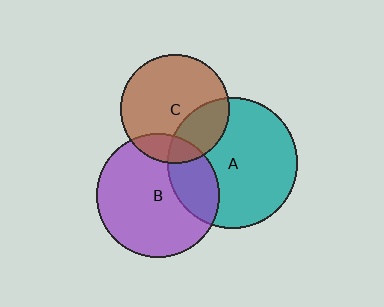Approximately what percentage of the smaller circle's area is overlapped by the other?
Approximately 15%.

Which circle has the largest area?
Circle A (teal).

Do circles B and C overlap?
Yes.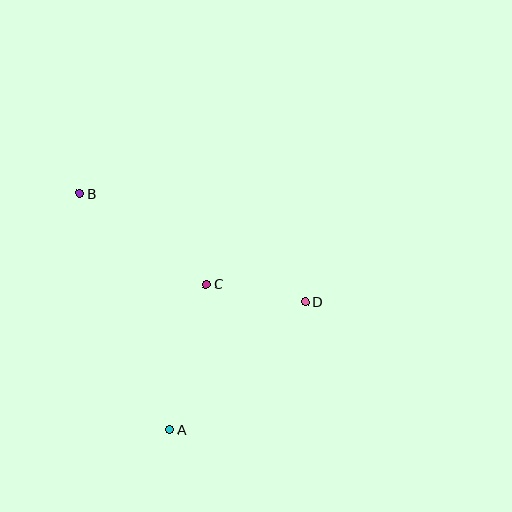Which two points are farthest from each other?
Points A and B are farthest from each other.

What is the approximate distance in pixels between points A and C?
The distance between A and C is approximately 150 pixels.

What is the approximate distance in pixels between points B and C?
The distance between B and C is approximately 155 pixels.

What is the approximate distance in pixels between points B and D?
The distance between B and D is approximately 250 pixels.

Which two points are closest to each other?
Points C and D are closest to each other.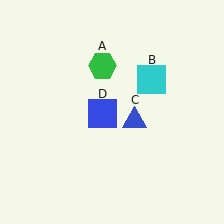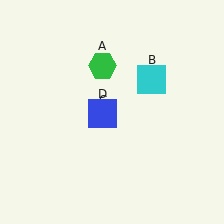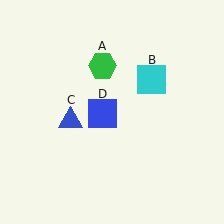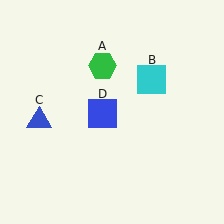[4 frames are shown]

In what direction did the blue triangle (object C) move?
The blue triangle (object C) moved left.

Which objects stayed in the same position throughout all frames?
Green hexagon (object A) and cyan square (object B) and blue square (object D) remained stationary.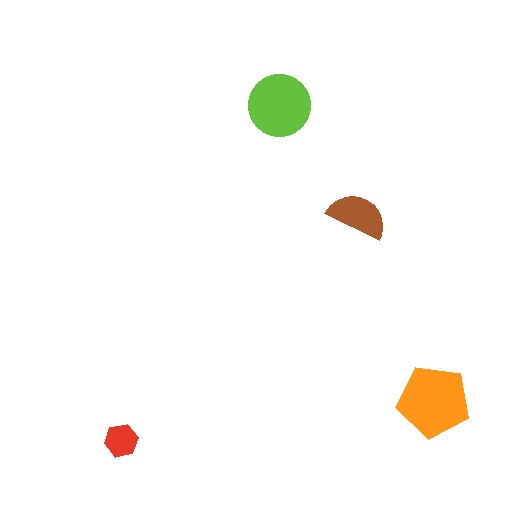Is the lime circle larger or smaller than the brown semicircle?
Larger.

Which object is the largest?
The orange pentagon.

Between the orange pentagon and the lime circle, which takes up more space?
The orange pentagon.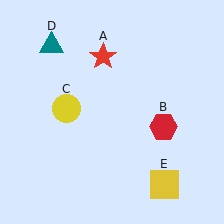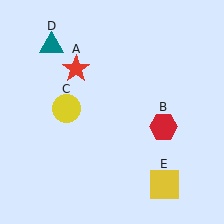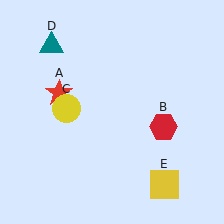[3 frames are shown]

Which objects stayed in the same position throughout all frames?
Red hexagon (object B) and yellow circle (object C) and teal triangle (object D) and yellow square (object E) remained stationary.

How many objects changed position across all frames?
1 object changed position: red star (object A).